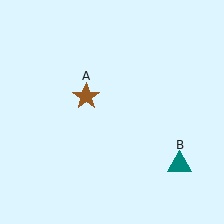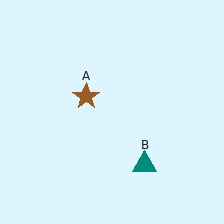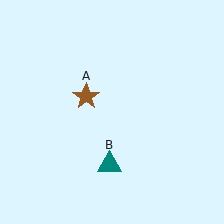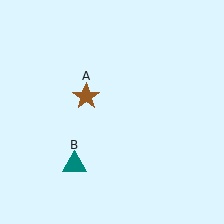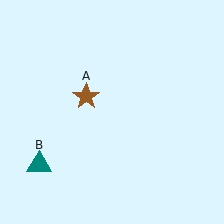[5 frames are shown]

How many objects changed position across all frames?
1 object changed position: teal triangle (object B).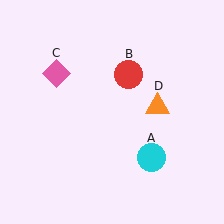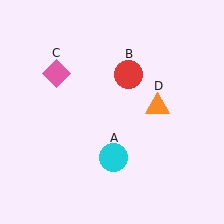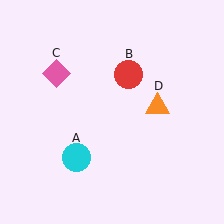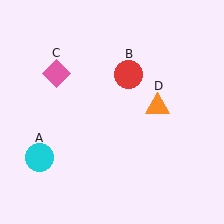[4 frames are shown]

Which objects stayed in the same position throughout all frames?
Red circle (object B) and pink diamond (object C) and orange triangle (object D) remained stationary.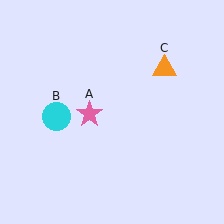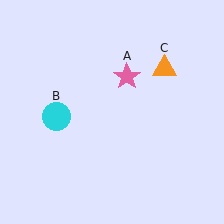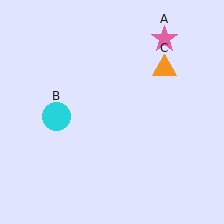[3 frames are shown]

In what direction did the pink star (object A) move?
The pink star (object A) moved up and to the right.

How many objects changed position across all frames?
1 object changed position: pink star (object A).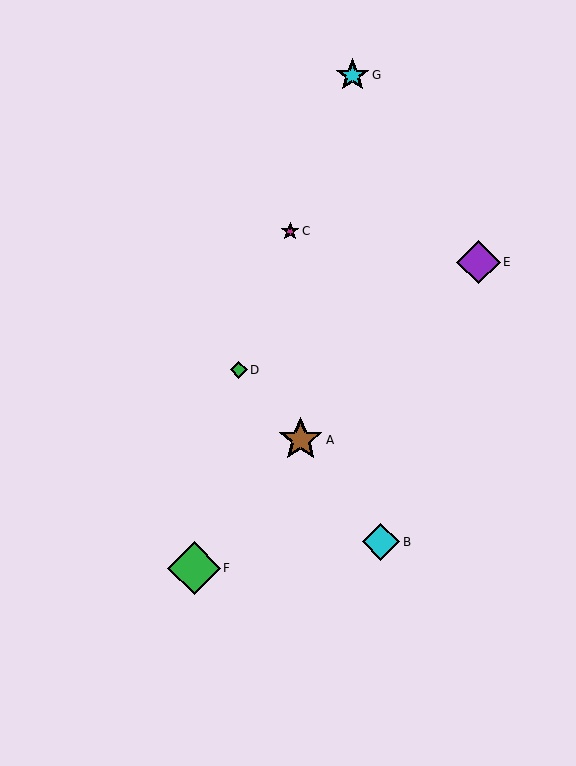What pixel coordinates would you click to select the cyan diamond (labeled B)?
Click at (381, 542) to select the cyan diamond B.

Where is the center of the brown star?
The center of the brown star is at (301, 440).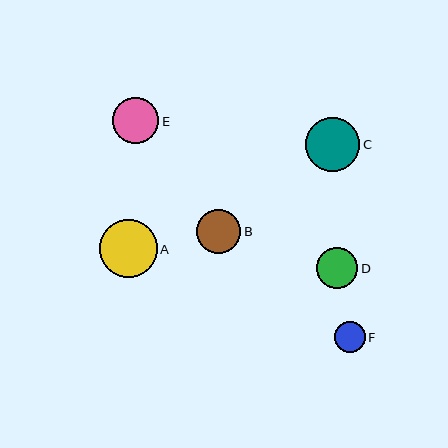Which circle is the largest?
Circle A is the largest with a size of approximately 57 pixels.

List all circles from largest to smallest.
From largest to smallest: A, C, E, B, D, F.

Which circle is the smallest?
Circle F is the smallest with a size of approximately 31 pixels.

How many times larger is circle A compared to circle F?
Circle A is approximately 1.9 times the size of circle F.